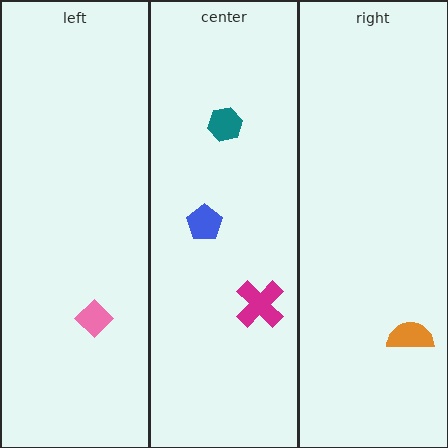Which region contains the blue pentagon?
The center region.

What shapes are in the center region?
The blue pentagon, the teal hexagon, the magenta cross.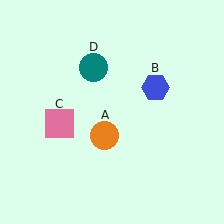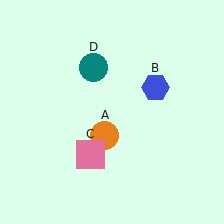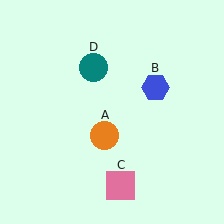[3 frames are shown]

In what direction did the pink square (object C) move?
The pink square (object C) moved down and to the right.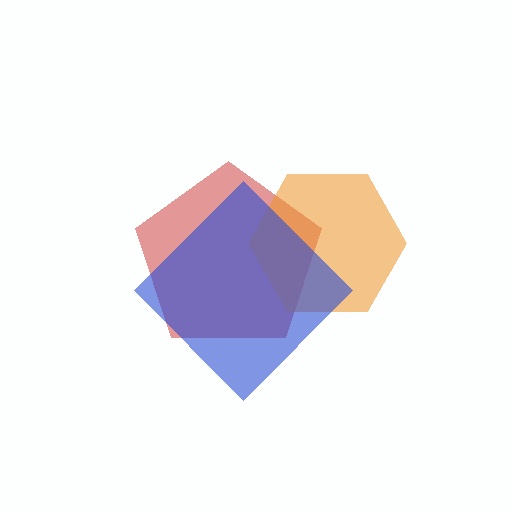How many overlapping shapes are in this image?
There are 3 overlapping shapes in the image.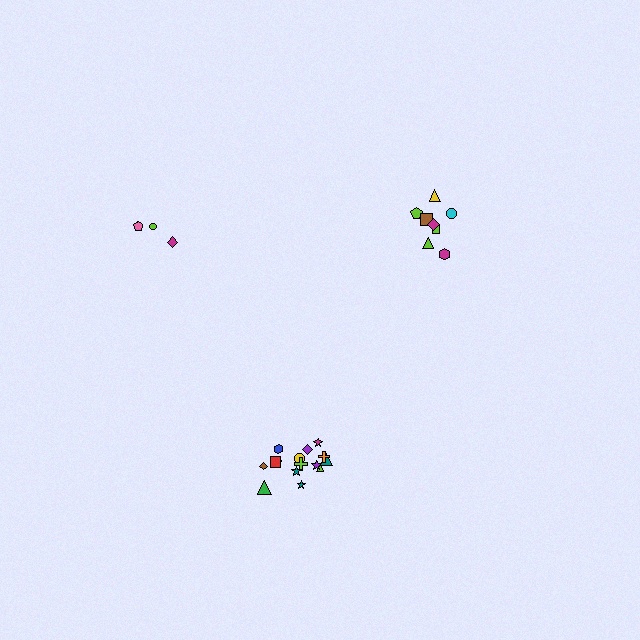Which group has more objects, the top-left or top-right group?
The top-right group.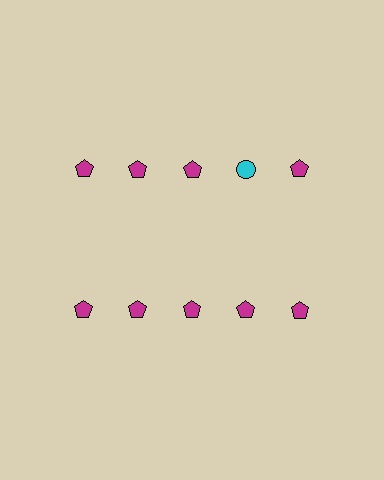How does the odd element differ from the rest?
It differs in both color (cyan instead of magenta) and shape (circle instead of pentagon).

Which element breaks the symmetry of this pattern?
The cyan circle in the top row, second from right column breaks the symmetry. All other shapes are magenta pentagons.